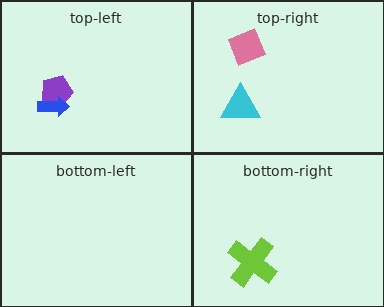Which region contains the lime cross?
The bottom-right region.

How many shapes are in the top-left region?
2.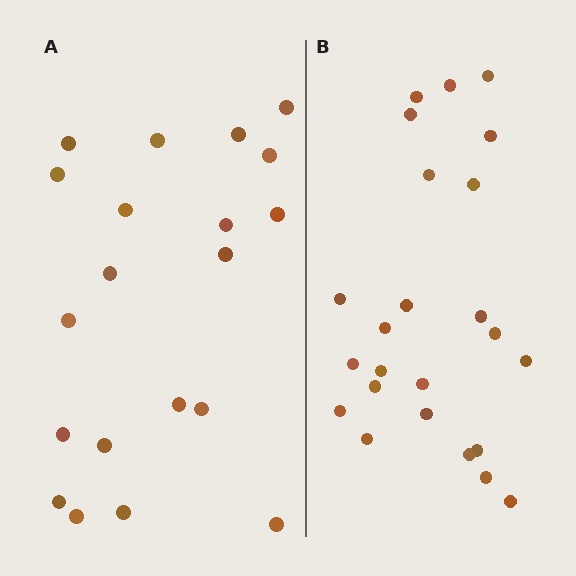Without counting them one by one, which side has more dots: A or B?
Region B (the right region) has more dots.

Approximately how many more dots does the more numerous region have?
Region B has about 4 more dots than region A.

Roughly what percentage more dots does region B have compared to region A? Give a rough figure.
About 20% more.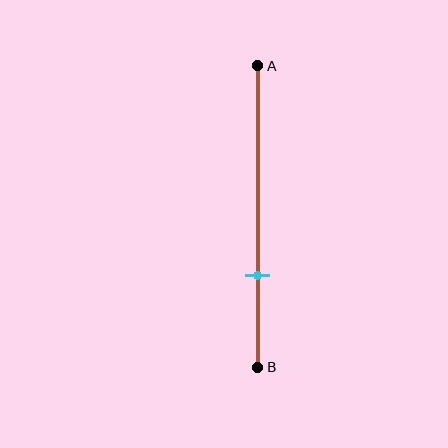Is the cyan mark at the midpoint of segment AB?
No, the mark is at about 70% from A, not at the 50% midpoint.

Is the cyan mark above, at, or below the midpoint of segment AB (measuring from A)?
The cyan mark is below the midpoint of segment AB.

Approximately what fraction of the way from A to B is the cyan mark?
The cyan mark is approximately 70% of the way from A to B.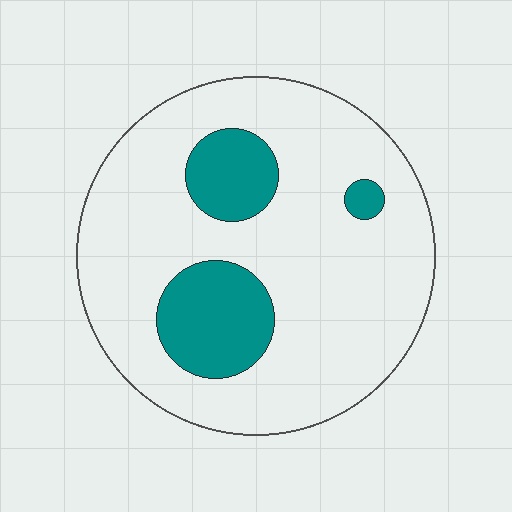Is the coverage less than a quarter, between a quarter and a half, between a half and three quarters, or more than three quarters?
Less than a quarter.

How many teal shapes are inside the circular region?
3.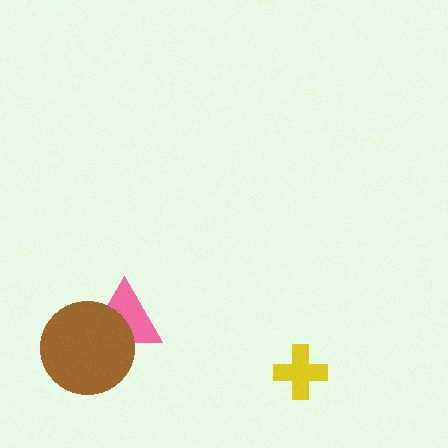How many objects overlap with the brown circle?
1 object overlaps with the brown circle.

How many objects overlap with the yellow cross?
0 objects overlap with the yellow cross.